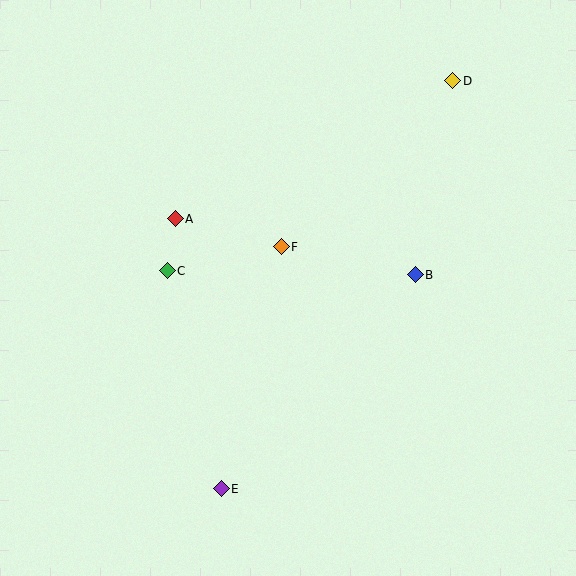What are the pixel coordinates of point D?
Point D is at (453, 81).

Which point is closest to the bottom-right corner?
Point B is closest to the bottom-right corner.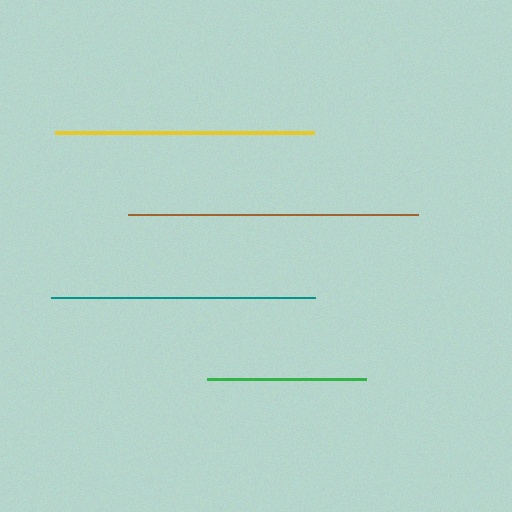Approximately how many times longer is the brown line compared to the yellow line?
The brown line is approximately 1.1 times the length of the yellow line.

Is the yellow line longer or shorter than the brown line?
The brown line is longer than the yellow line.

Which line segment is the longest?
The brown line is the longest at approximately 290 pixels.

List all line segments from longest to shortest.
From longest to shortest: brown, teal, yellow, green.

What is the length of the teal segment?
The teal segment is approximately 265 pixels long.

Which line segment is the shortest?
The green line is the shortest at approximately 160 pixels.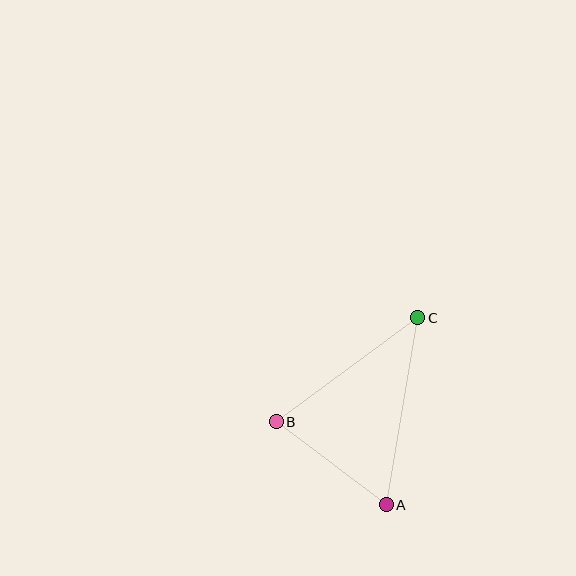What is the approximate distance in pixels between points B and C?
The distance between B and C is approximately 176 pixels.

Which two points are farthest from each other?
Points A and C are farthest from each other.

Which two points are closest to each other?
Points A and B are closest to each other.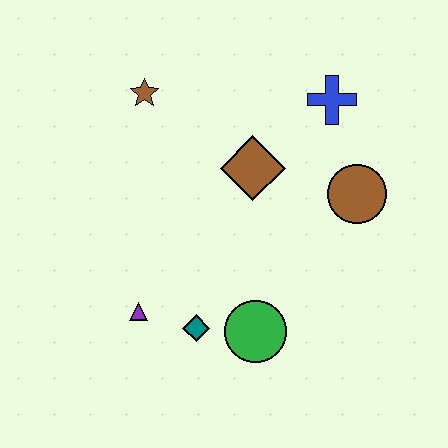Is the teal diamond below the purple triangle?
Yes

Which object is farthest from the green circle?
The brown star is farthest from the green circle.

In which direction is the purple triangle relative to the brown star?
The purple triangle is below the brown star.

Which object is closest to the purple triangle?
The teal diamond is closest to the purple triangle.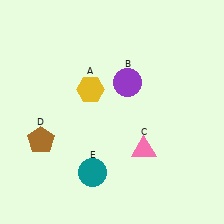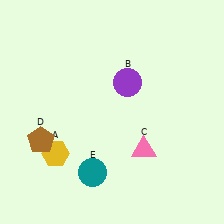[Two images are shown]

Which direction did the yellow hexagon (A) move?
The yellow hexagon (A) moved down.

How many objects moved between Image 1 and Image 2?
1 object moved between the two images.